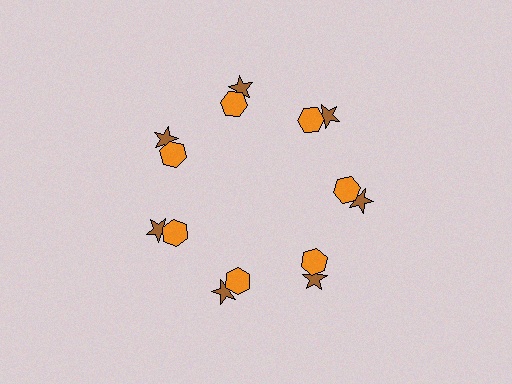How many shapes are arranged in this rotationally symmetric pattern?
There are 14 shapes, arranged in 7 groups of 2.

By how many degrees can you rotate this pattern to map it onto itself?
The pattern maps onto itself every 51 degrees of rotation.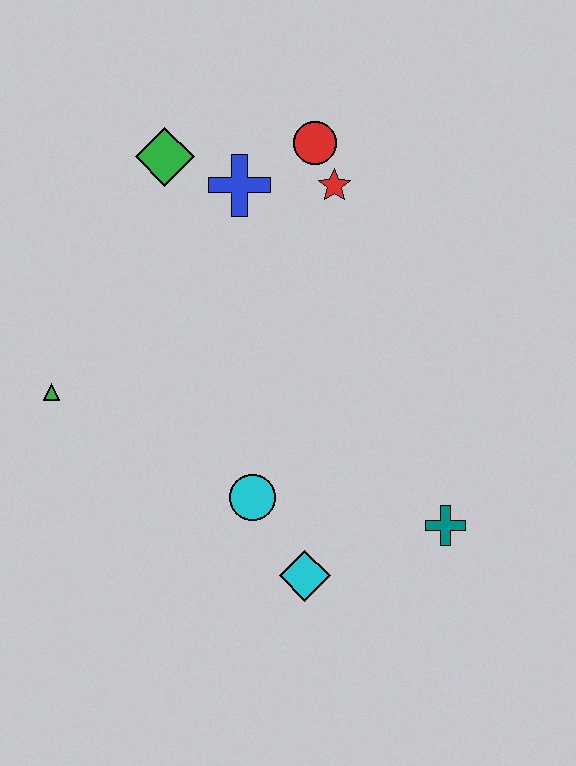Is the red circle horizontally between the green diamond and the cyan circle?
No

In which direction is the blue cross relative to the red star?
The blue cross is to the left of the red star.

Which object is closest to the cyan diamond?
The cyan circle is closest to the cyan diamond.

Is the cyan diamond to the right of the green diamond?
Yes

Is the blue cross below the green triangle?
No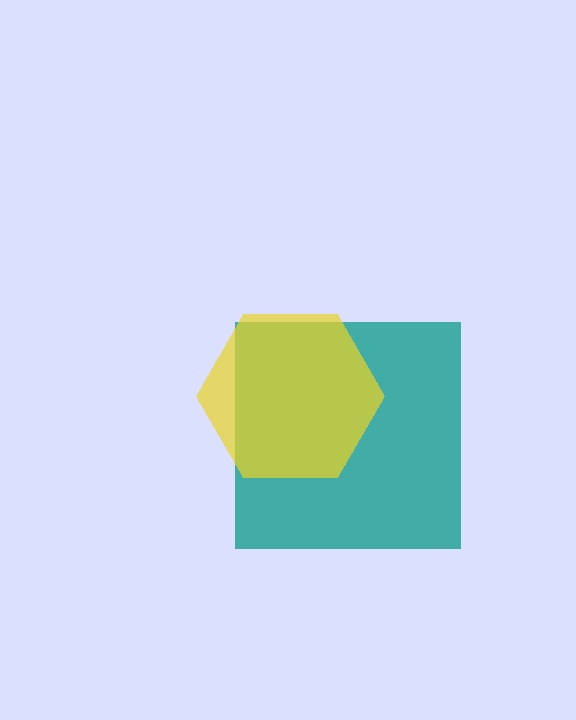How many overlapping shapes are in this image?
There are 2 overlapping shapes in the image.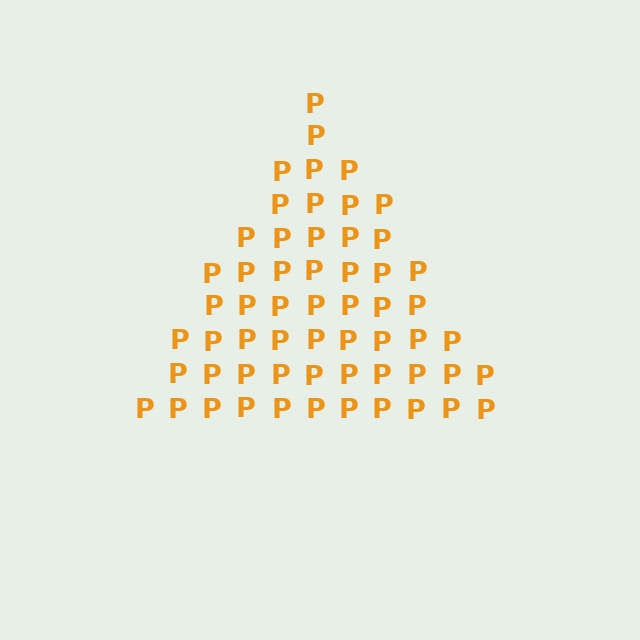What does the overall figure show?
The overall figure shows a triangle.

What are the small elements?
The small elements are letter P's.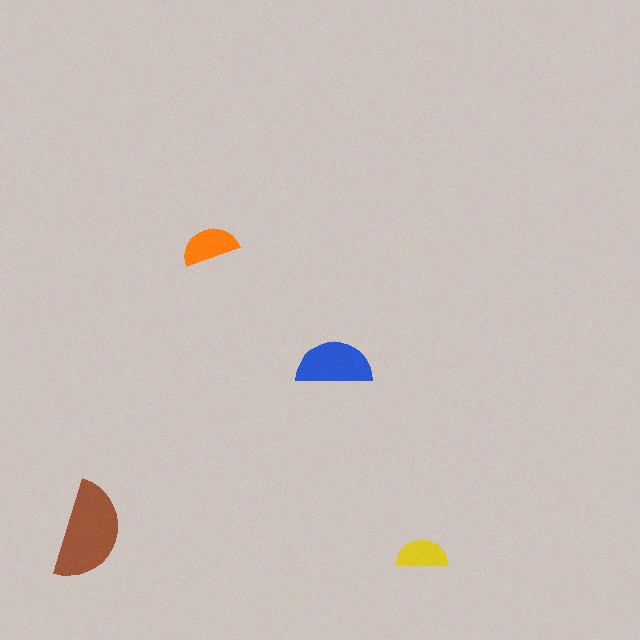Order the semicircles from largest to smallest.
the brown one, the blue one, the orange one, the yellow one.